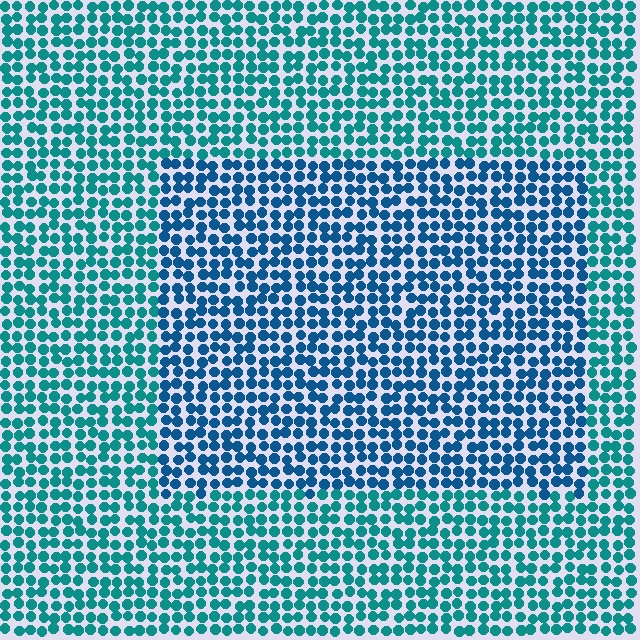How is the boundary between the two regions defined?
The boundary is defined purely by a slight shift in hue (about 29 degrees). Spacing, size, and orientation are identical on both sides.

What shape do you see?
I see a rectangle.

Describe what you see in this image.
The image is filled with small teal elements in a uniform arrangement. A rectangle-shaped region is visible where the elements are tinted to a slightly different hue, forming a subtle color boundary.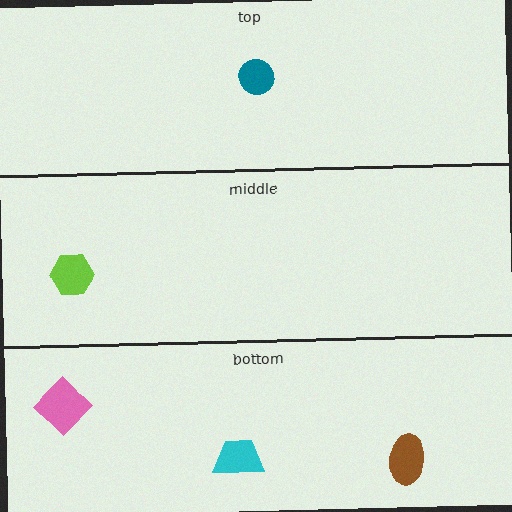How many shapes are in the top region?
1.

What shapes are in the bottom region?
The brown ellipse, the cyan trapezoid, the pink diamond.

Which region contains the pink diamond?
The bottom region.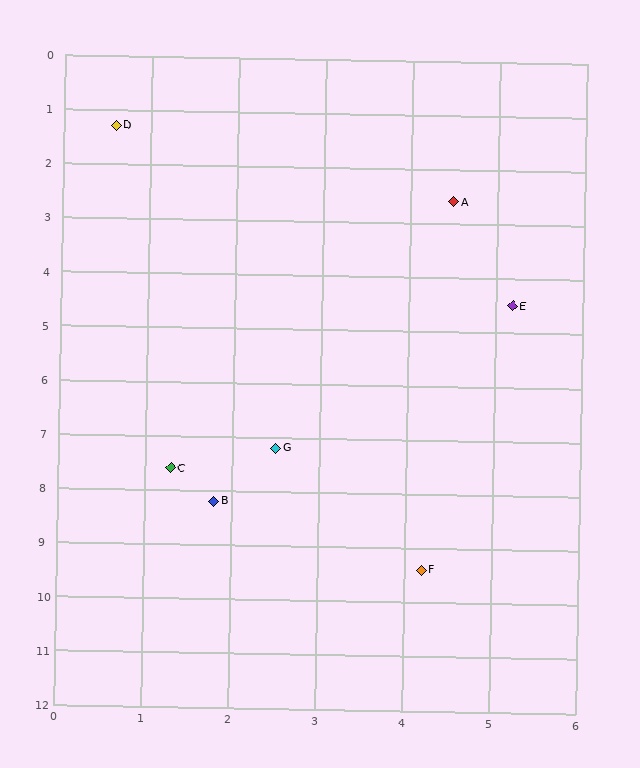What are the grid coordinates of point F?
Point F is at approximately (4.2, 9.4).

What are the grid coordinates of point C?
Point C is at approximately (1.3, 7.6).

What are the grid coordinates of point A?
Point A is at approximately (4.5, 2.6).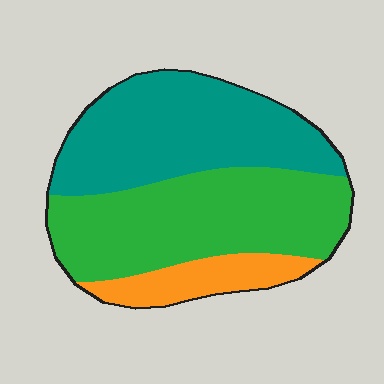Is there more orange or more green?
Green.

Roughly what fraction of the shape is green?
Green covers about 45% of the shape.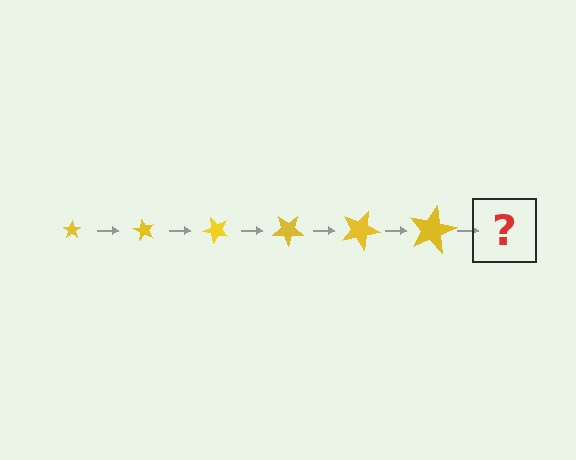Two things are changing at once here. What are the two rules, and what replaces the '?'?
The two rules are that the star grows larger each step and it rotates 60 degrees each step. The '?' should be a star, larger than the previous one and rotated 360 degrees from the start.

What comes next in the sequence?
The next element should be a star, larger than the previous one and rotated 360 degrees from the start.